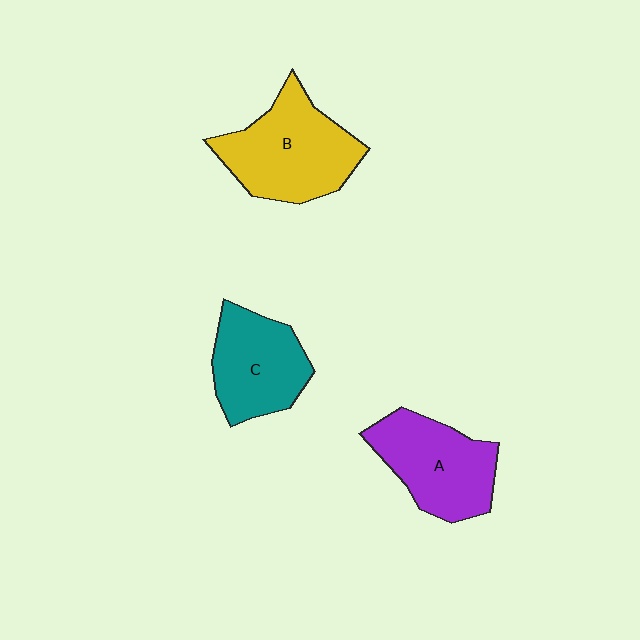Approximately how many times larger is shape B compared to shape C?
Approximately 1.3 times.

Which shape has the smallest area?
Shape C (teal).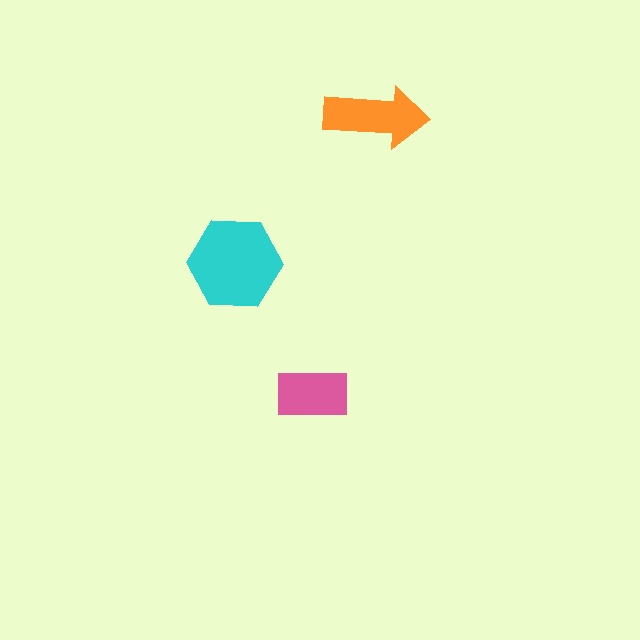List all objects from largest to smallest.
The cyan hexagon, the orange arrow, the pink rectangle.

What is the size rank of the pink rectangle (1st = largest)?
3rd.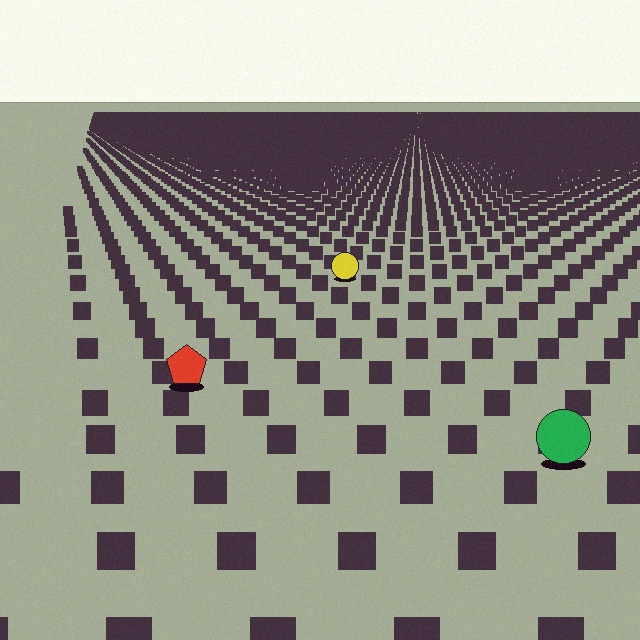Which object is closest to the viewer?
The green circle is closest. The texture marks near it are larger and more spread out.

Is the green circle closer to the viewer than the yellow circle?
Yes. The green circle is closer — you can tell from the texture gradient: the ground texture is coarser near it.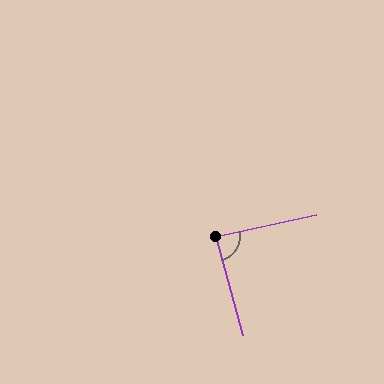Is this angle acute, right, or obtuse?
It is approximately a right angle.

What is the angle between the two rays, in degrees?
Approximately 87 degrees.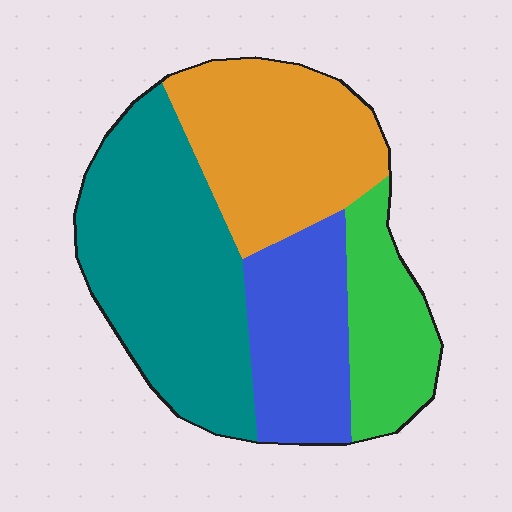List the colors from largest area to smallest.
From largest to smallest: teal, orange, blue, green.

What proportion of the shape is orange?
Orange covers 27% of the shape.